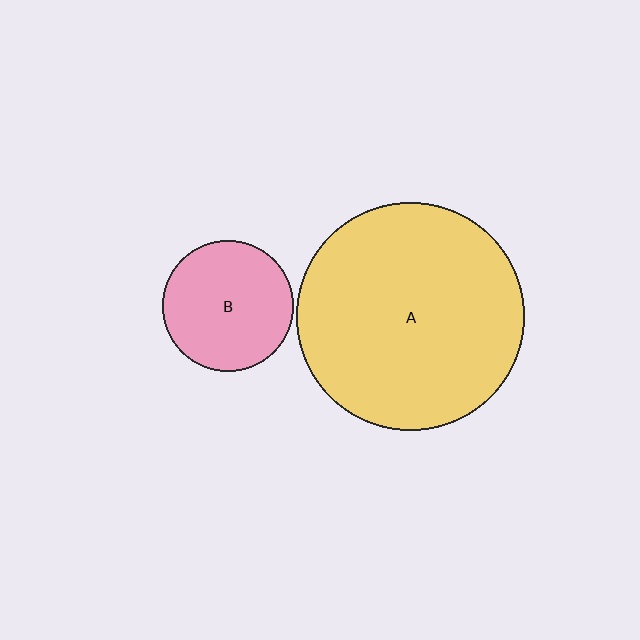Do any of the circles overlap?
No, none of the circles overlap.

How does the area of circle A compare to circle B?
Approximately 3.0 times.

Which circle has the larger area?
Circle A (yellow).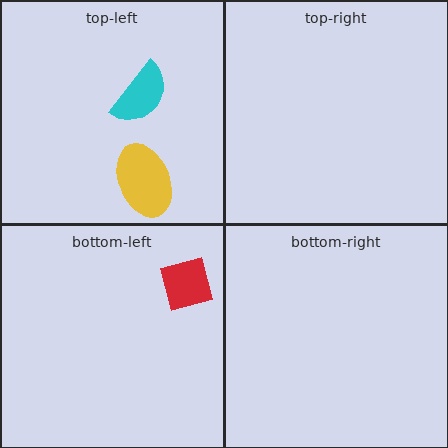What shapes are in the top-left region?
The cyan semicircle, the yellow ellipse.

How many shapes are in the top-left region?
2.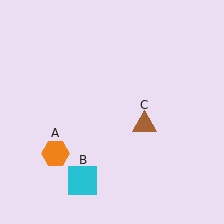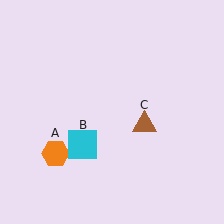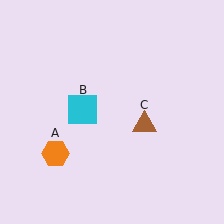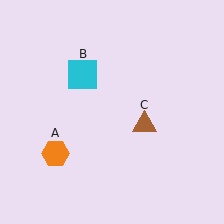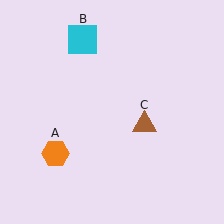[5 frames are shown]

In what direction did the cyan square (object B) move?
The cyan square (object B) moved up.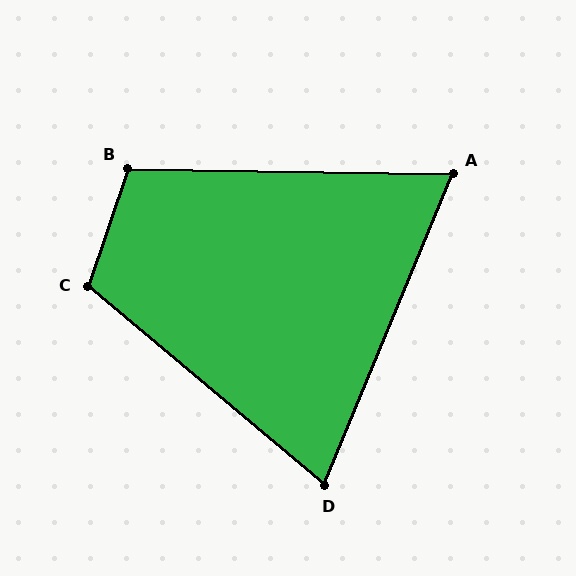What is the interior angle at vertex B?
Approximately 108 degrees (obtuse).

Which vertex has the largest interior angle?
C, at approximately 111 degrees.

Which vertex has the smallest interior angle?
A, at approximately 69 degrees.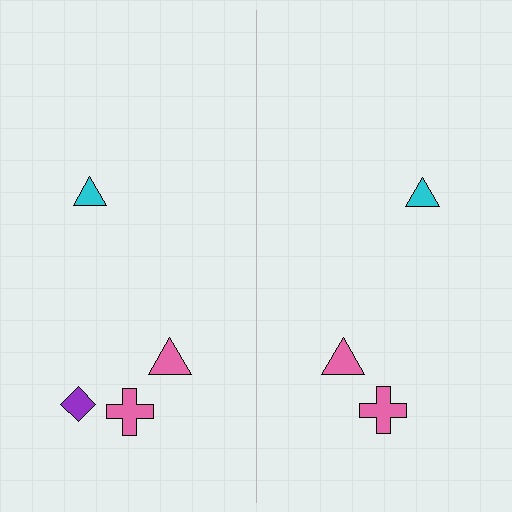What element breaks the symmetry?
A purple diamond is missing from the right side.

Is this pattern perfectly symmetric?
No, the pattern is not perfectly symmetric. A purple diamond is missing from the right side.